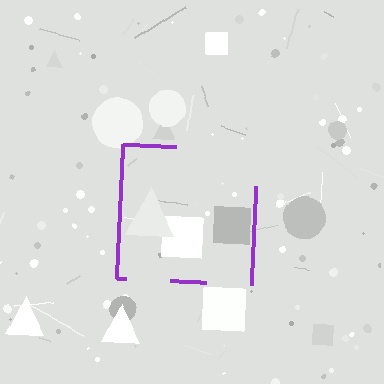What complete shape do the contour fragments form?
The contour fragments form a square.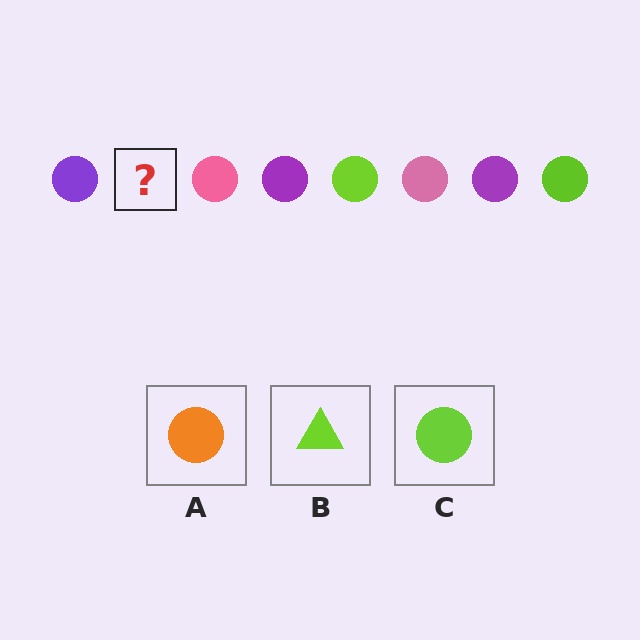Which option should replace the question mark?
Option C.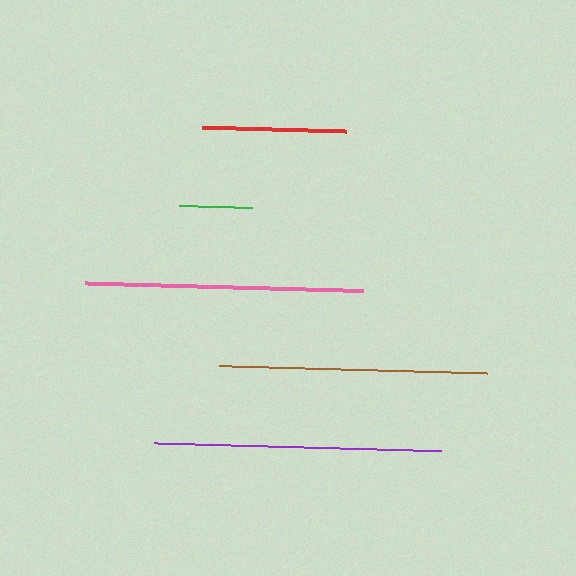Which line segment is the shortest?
The green line is the shortest at approximately 73 pixels.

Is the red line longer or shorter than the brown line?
The brown line is longer than the red line.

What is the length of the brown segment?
The brown segment is approximately 267 pixels long.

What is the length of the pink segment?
The pink segment is approximately 278 pixels long.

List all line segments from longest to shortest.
From longest to shortest: purple, pink, brown, red, green.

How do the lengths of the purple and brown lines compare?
The purple and brown lines are approximately the same length.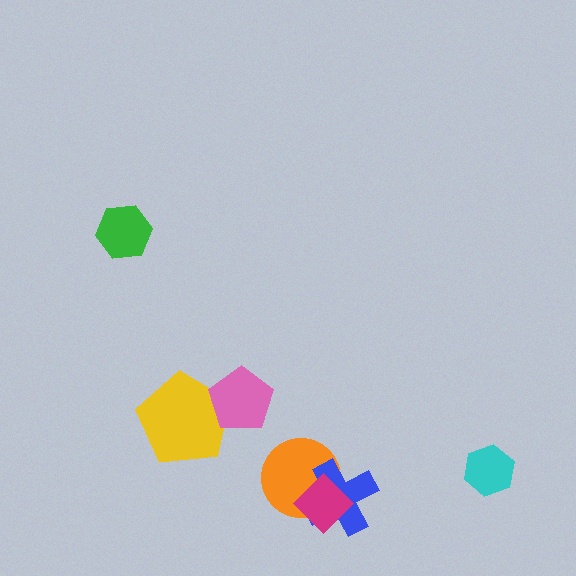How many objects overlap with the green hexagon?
0 objects overlap with the green hexagon.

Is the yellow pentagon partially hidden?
Yes, it is partially covered by another shape.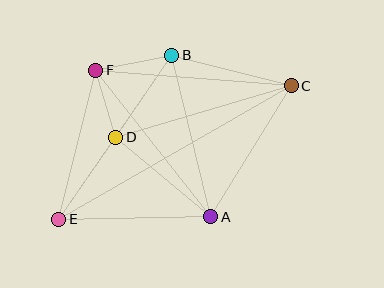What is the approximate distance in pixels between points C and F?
The distance between C and F is approximately 196 pixels.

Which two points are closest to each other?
Points D and F are closest to each other.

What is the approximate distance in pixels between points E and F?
The distance between E and F is approximately 154 pixels.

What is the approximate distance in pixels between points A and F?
The distance between A and F is approximately 186 pixels.